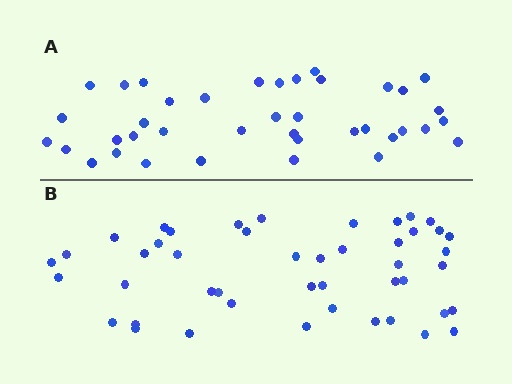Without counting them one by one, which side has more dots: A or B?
Region B (the bottom region) has more dots.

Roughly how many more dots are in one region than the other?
Region B has roughly 8 or so more dots than region A.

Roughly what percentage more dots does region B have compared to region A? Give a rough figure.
About 20% more.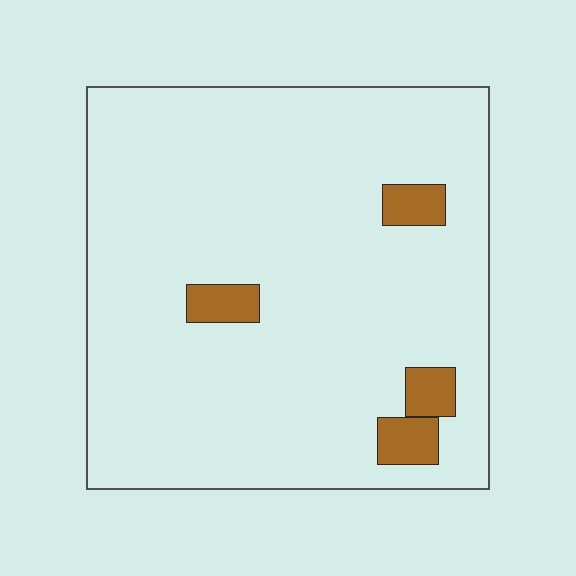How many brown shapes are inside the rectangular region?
4.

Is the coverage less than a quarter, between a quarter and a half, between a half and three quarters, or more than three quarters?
Less than a quarter.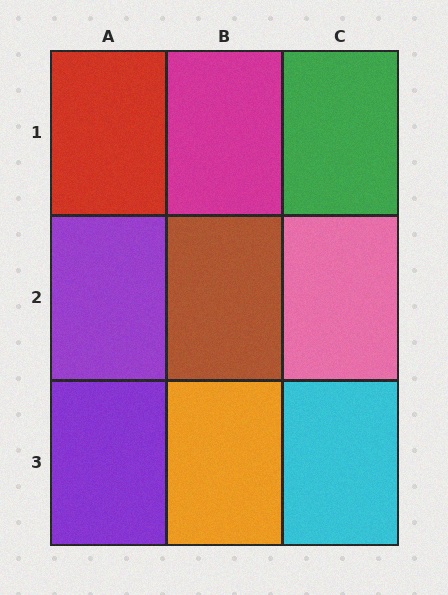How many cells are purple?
2 cells are purple.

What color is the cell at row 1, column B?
Magenta.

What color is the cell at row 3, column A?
Purple.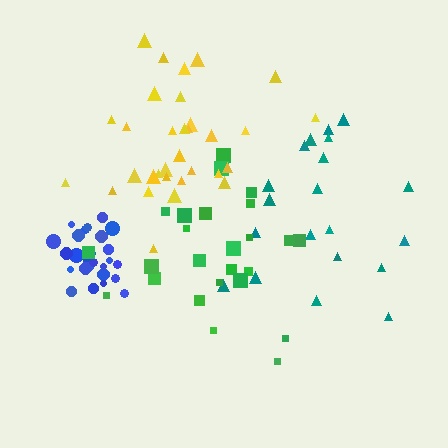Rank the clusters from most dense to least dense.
blue, yellow, green, teal.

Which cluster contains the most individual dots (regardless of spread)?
Yellow (32).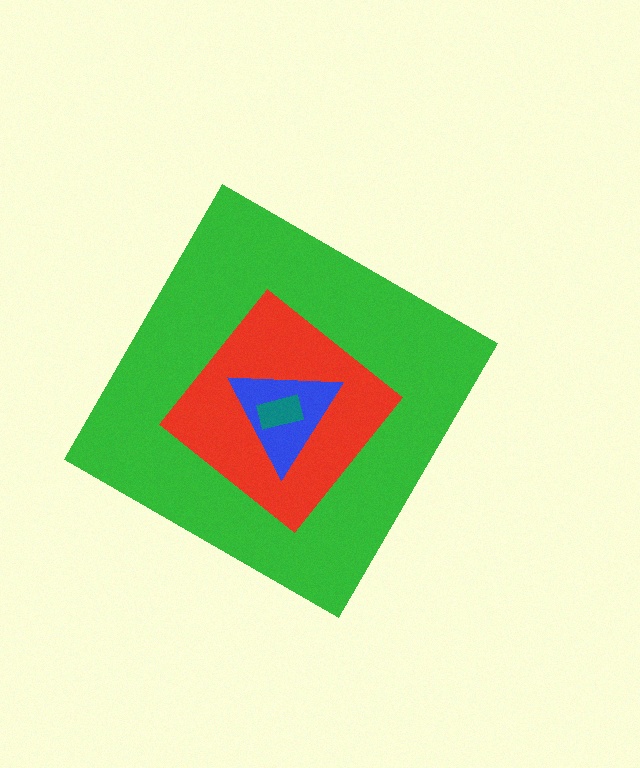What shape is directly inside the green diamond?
The red diamond.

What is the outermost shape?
The green diamond.